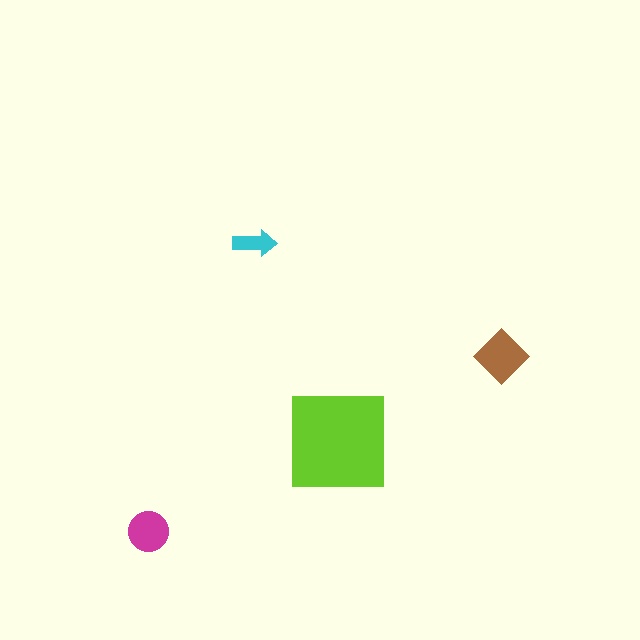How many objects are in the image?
There are 4 objects in the image.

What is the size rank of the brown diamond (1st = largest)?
2nd.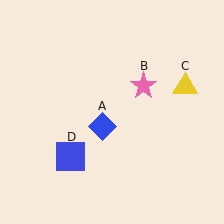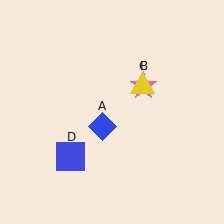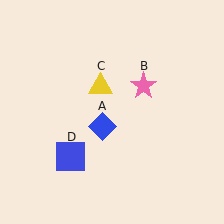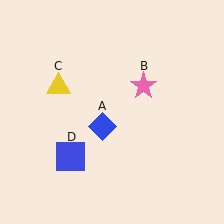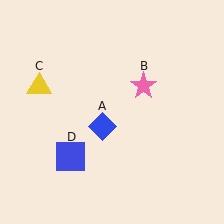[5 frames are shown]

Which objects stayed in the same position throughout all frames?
Blue diamond (object A) and pink star (object B) and blue square (object D) remained stationary.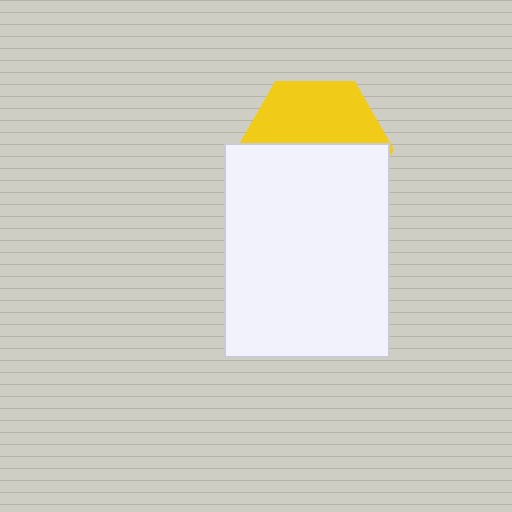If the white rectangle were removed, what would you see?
You would see the complete yellow hexagon.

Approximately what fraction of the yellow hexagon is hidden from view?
Roughly 55% of the yellow hexagon is hidden behind the white rectangle.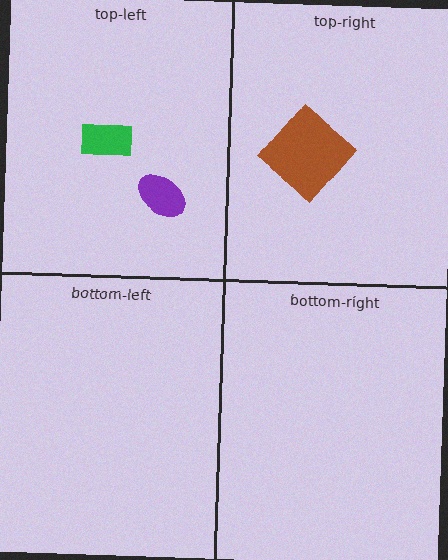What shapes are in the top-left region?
The purple ellipse, the green rectangle.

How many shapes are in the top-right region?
1.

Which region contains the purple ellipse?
The top-left region.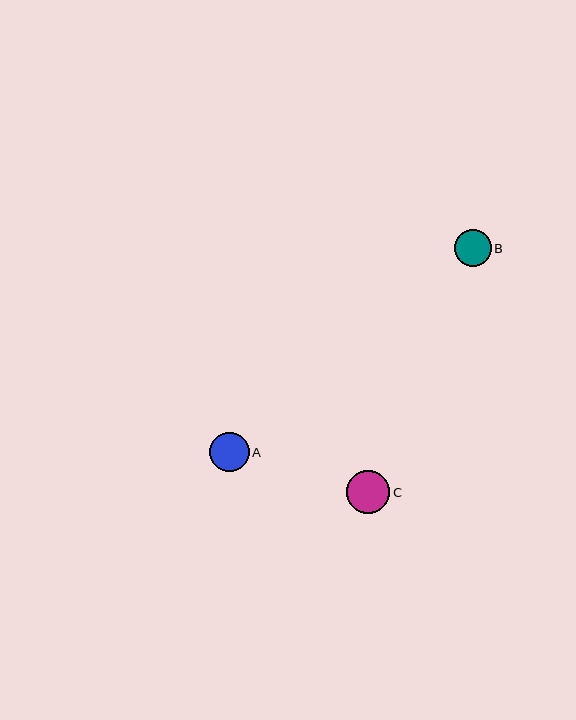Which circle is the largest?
Circle C is the largest with a size of approximately 43 pixels.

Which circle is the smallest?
Circle B is the smallest with a size of approximately 37 pixels.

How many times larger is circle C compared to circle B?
Circle C is approximately 1.2 times the size of circle B.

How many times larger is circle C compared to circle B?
Circle C is approximately 1.2 times the size of circle B.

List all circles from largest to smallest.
From largest to smallest: C, A, B.